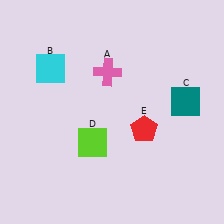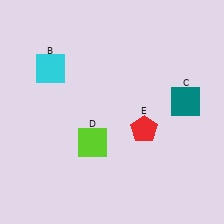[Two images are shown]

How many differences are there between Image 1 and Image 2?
There is 1 difference between the two images.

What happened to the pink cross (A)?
The pink cross (A) was removed in Image 2. It was in the top-left area of Image 1.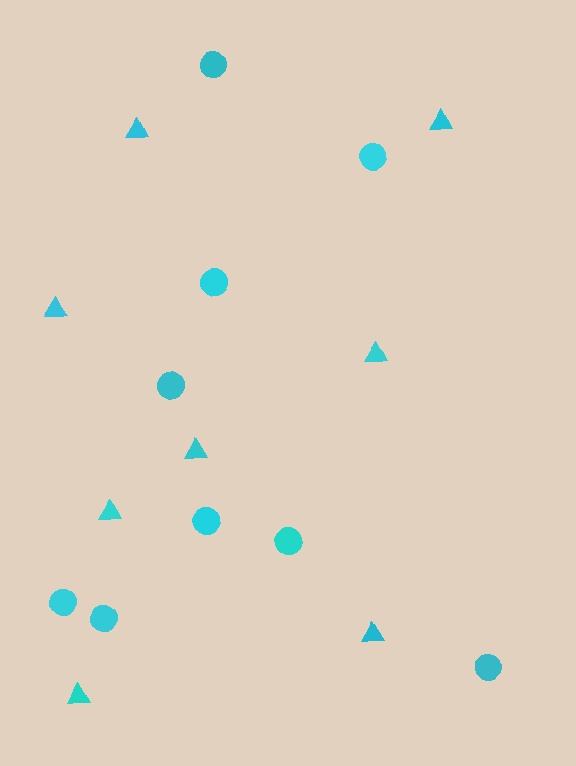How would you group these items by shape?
There are 2 groups: one group of triangles (8) and one group of circles (9).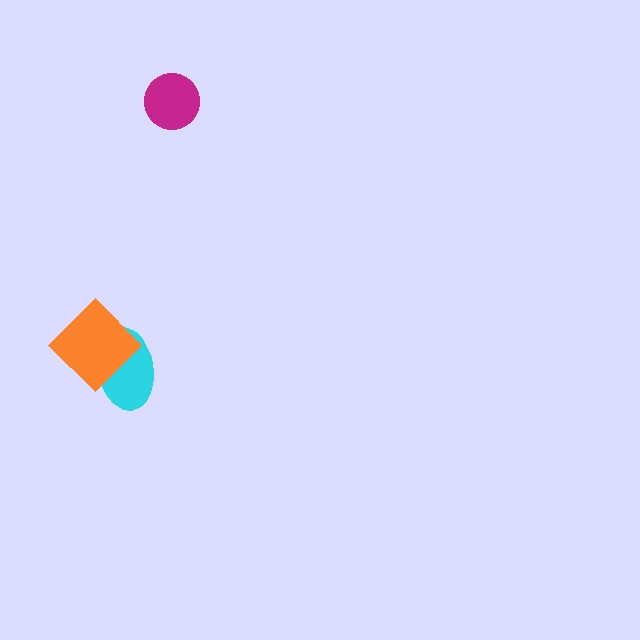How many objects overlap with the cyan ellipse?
1 object overlaps with the cyan ellipse.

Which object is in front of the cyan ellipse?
The orange diamond is in front of the cyan ellipse.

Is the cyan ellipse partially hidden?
Yes, it is partially covered by another shape.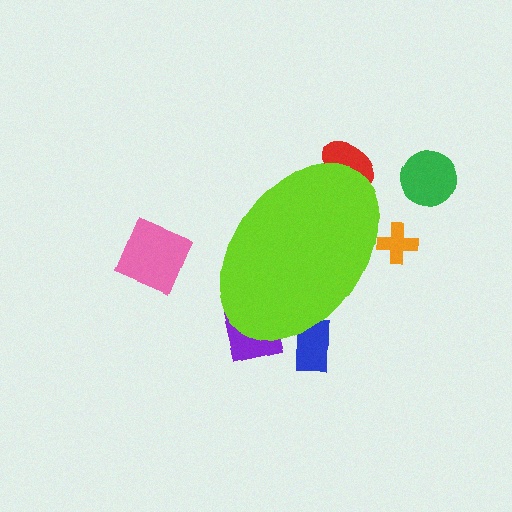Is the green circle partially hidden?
No, the green circle is fully visible.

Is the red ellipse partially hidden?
Yes, the red ellipse is partially hidden behind the lime ellipse.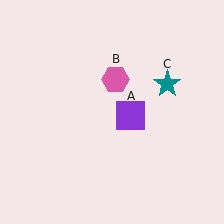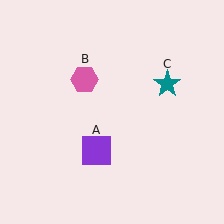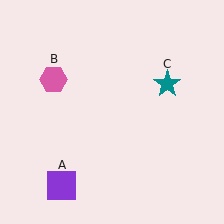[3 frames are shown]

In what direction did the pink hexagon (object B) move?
The pink hexagon (object B) moved left.